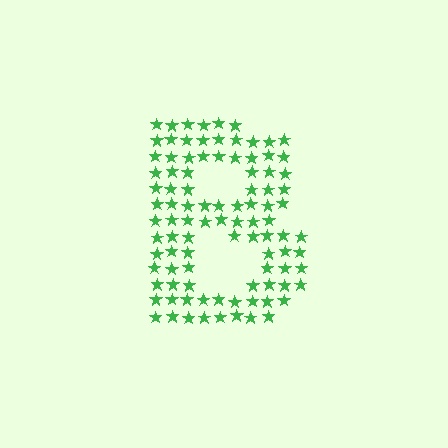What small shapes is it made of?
It is made of small stars.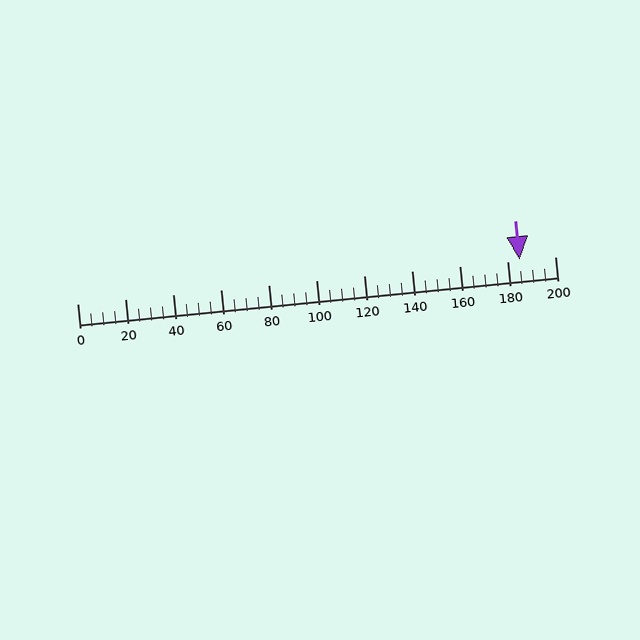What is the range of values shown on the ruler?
The ruler shows values from 0 to 200.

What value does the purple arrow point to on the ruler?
The purple arrow points to approximately 185.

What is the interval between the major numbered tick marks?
The major tick marks are spaced 20 units apart.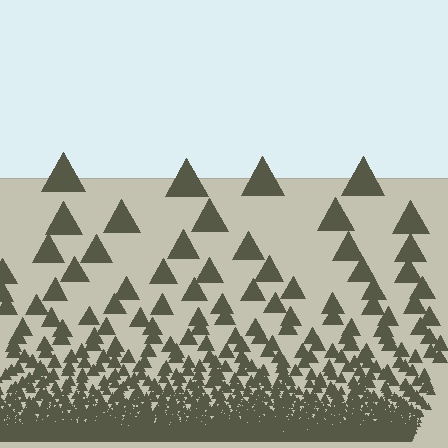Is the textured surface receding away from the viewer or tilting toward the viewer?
The surface appears to tilt toward the viewer. Texture elements get larger and sparser toward the top.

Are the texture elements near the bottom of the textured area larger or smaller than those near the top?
Smaller. The gradient is inverted — elements near the bottom are smaller and denser.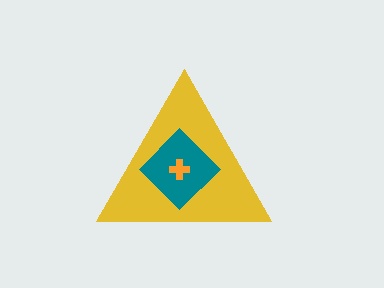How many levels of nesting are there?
3.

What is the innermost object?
The orange cross.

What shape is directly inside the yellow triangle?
The teal diamond.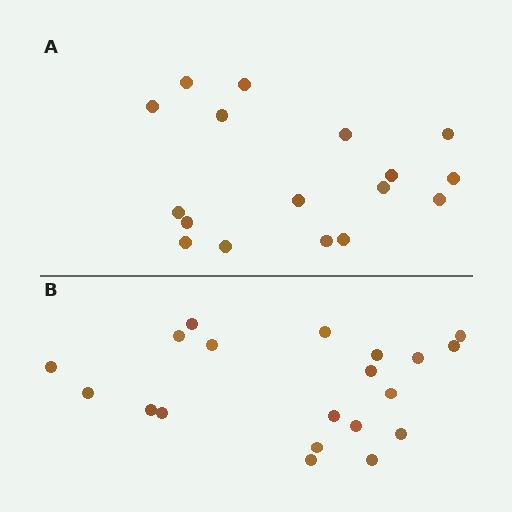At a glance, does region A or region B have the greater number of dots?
Region B (the bottom region) has more dots.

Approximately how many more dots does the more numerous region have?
Region B has just a few more — roughly 2 or 3 more dots than region A.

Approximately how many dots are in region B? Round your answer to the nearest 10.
About 20 dots.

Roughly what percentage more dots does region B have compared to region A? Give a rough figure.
About 20% more.